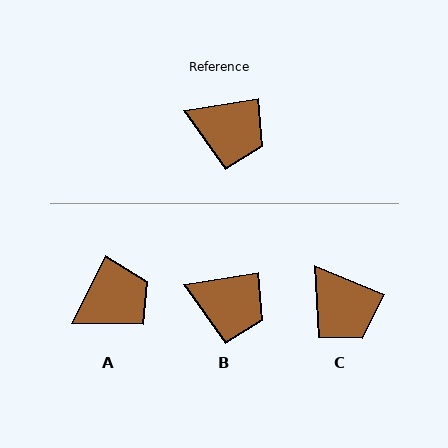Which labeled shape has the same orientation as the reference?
B.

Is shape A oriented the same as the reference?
No, it is off by about 54 degrees.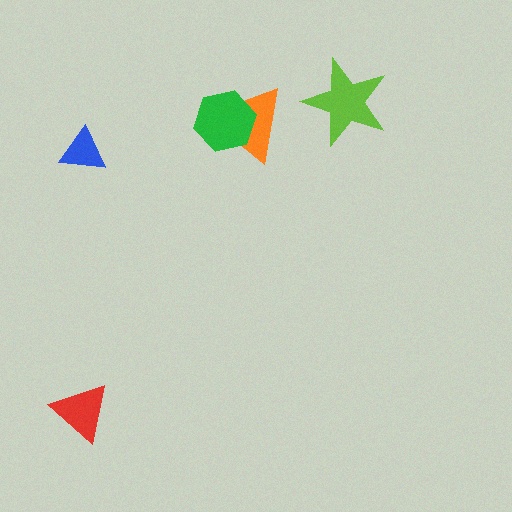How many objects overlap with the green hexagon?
1 object overlaps with the green hexagon.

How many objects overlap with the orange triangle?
1 object overlaps with the orange triangle.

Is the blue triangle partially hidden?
No, no other shape covers it.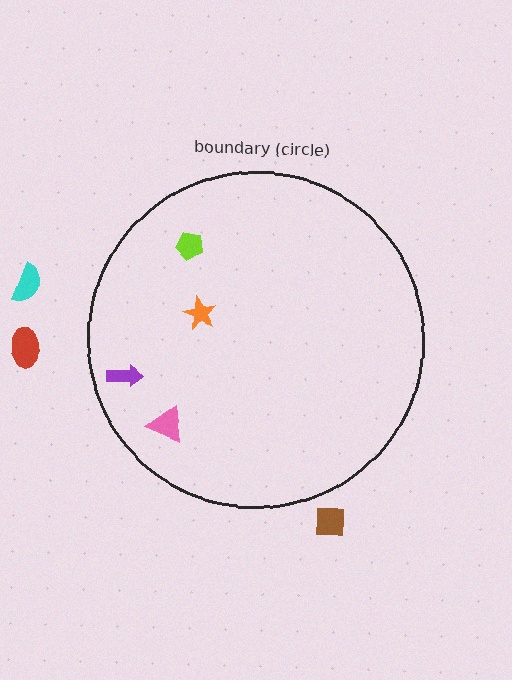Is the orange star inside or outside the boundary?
Inside.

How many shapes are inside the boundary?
4 inside, 3 outside.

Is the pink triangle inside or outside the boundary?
Inside.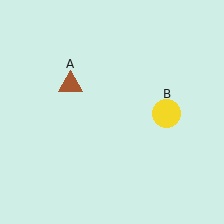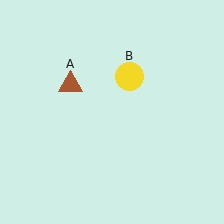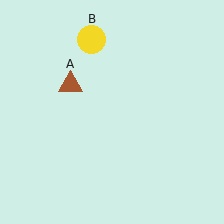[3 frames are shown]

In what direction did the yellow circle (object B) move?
The yellow circle (object B) moved up and to the left.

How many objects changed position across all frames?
1 object changed position: yellow circle (object B).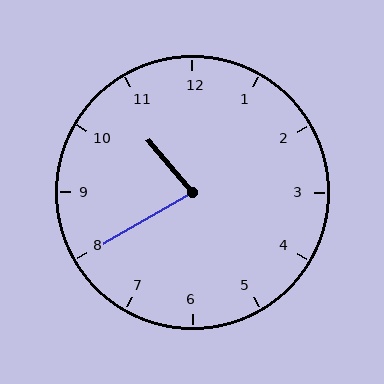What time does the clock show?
10:40.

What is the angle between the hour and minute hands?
Approximately 80 degrees.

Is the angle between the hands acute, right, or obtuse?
It is acute.